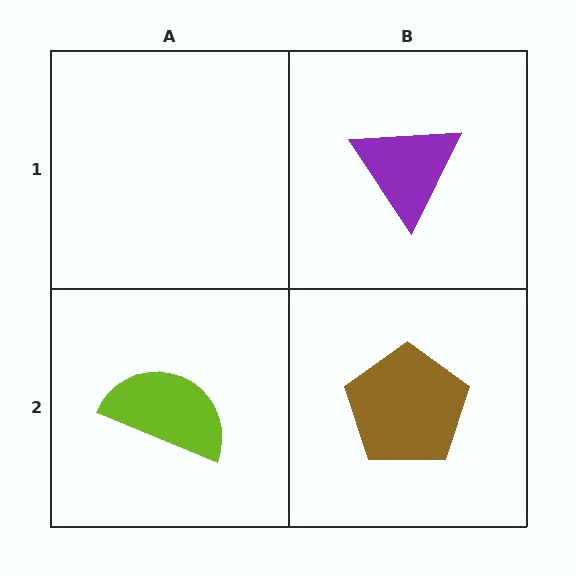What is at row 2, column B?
A brown pentagon.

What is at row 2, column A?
A lime semicircle.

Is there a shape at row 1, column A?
No, that cell is empty.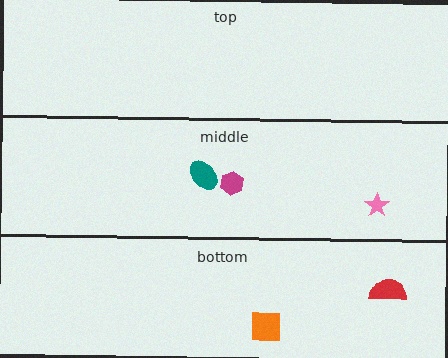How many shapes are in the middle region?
3.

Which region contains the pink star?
The middle region.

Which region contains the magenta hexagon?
The middle region.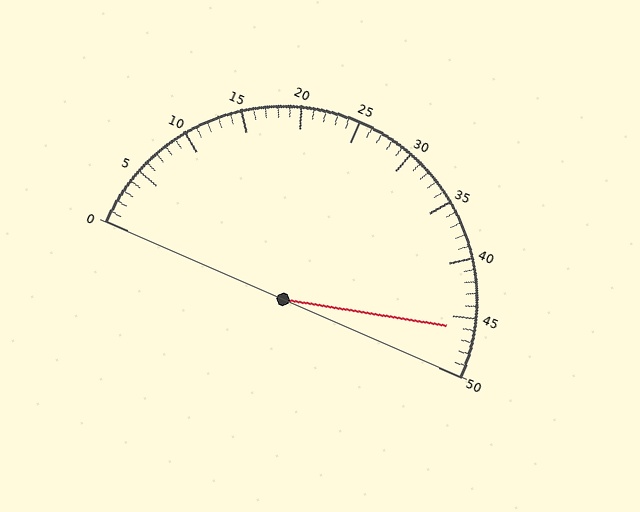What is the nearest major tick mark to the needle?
The nearest major tick mark is 45.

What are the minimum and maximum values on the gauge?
The gauge ranges from 0 to 50.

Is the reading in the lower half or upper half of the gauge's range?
The reading is in the upper half of the range (0 to 50).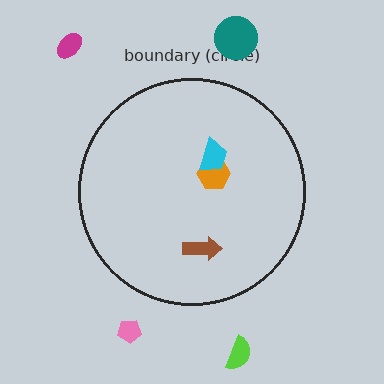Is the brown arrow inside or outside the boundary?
Inside.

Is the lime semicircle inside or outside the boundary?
Outside.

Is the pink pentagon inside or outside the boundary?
Outside.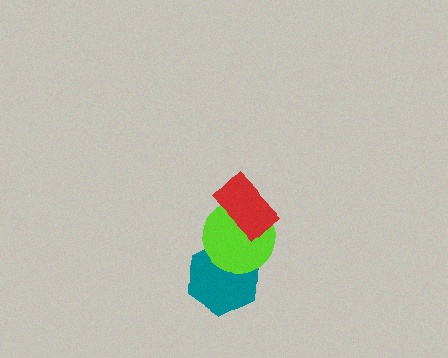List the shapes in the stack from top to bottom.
From top to bottom: the red rectangle, the lime circle, the teal hexagon.